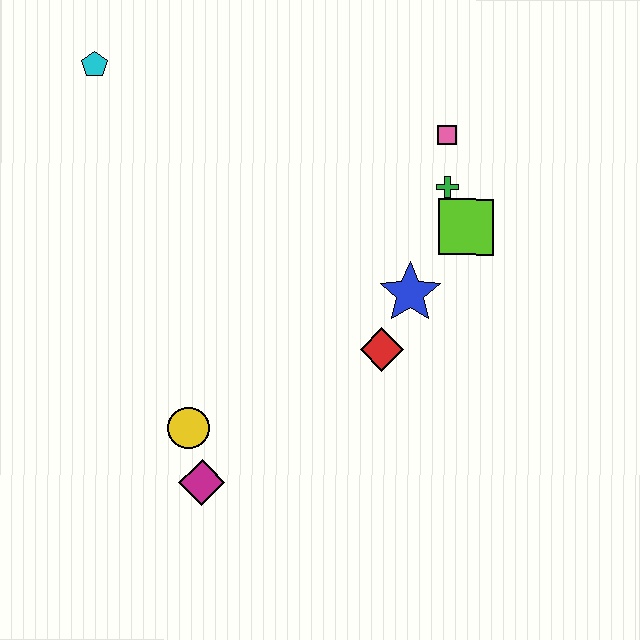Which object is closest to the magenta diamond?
The yellow circle is closest to the magenta diamond.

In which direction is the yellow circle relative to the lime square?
The yellow circle is to the left of the lime square.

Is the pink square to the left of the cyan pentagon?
No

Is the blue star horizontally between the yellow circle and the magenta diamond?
No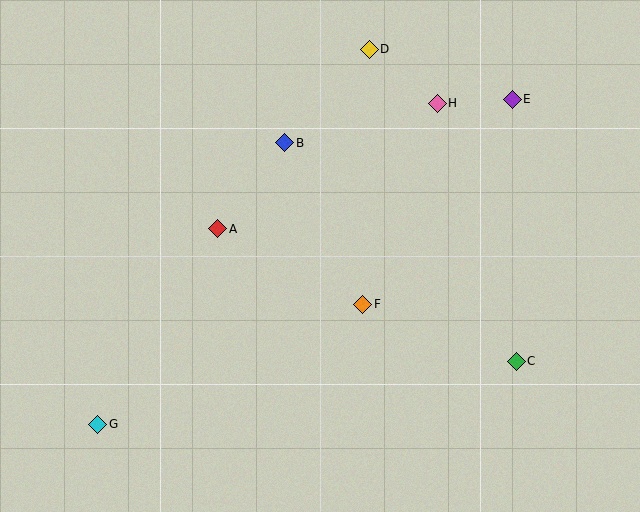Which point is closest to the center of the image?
Point F at (363, 304) is closest to the center.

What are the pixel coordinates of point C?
Point C is at (516, 361).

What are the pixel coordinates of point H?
Point H is at (437, 103).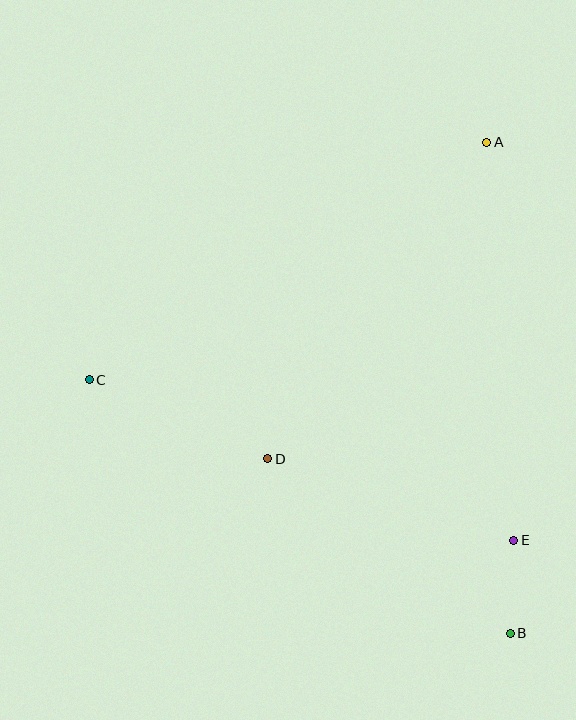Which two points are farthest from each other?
Points B and C are farthest from each other.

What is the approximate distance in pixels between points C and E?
The distance between C and E is approximately 454 pixels.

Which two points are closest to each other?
Points B and E are closest to each other.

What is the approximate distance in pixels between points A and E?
The distance between A and E is approximately 399 pixels.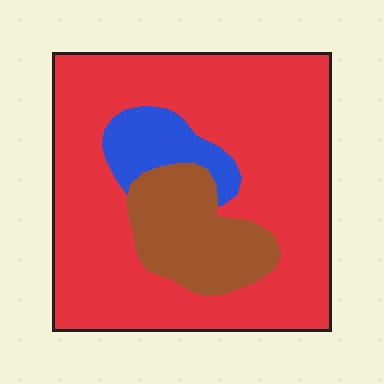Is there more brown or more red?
Red.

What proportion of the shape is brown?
Brown covers 17% of the shape.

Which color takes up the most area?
Red, at roughly 75%.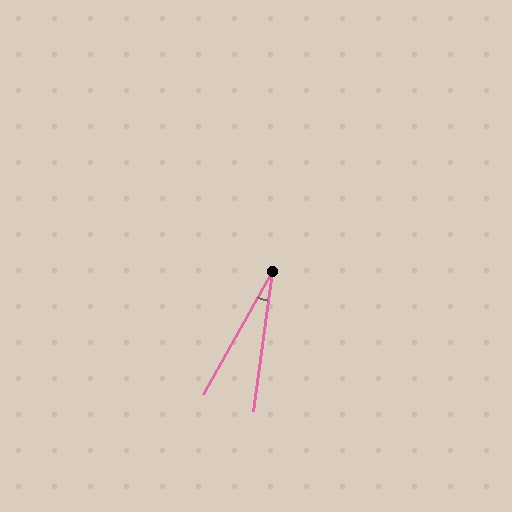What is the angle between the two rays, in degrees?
Approximately 21 degrees.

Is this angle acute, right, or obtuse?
It is acute.